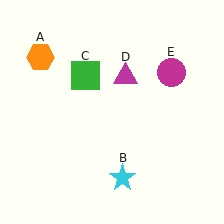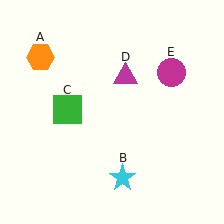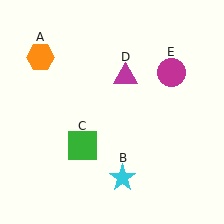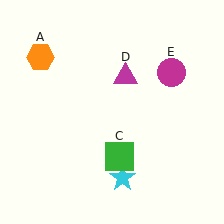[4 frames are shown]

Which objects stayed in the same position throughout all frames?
Orange hexagon (object A) and cyan star (object B) and magenta triangle (object D) and magenta circle (object E) remained stationary.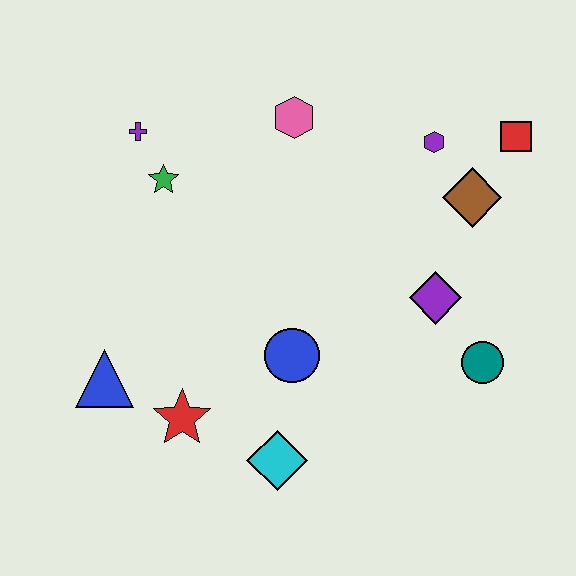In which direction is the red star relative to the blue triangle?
The red star is to the right of the blue triangle.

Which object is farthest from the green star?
The teal circle is farthest from the green star.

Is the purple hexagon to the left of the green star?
No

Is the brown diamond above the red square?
No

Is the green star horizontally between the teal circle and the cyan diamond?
No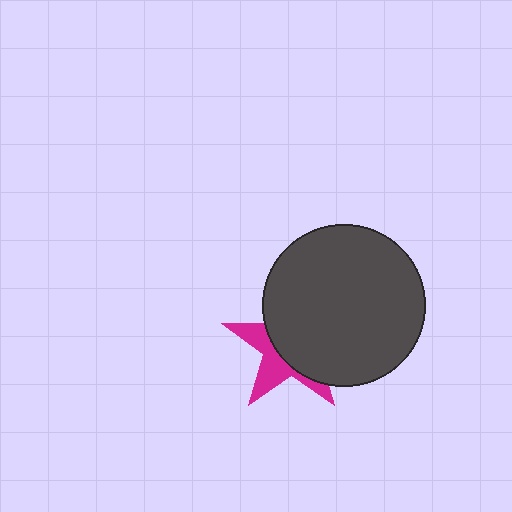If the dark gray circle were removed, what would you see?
You would see the complete magenta star.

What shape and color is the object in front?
The object in front is a dark gray circle.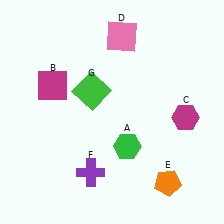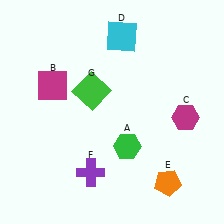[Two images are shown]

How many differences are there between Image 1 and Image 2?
There is 1 difference between the two images.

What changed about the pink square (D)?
In Image 1, D is pink. In Image 2, it changed to cyan.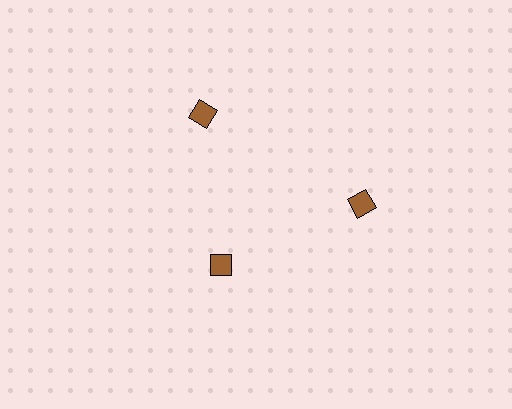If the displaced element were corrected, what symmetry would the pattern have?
It would have 3-fold rotational symmetry — the pattern would map onto itself every 120 degrees.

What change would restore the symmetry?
The symmetry would be restored by moving it outward, back onto the ring so that all 3 diamonds sit at equal angles and equal distance from the center.